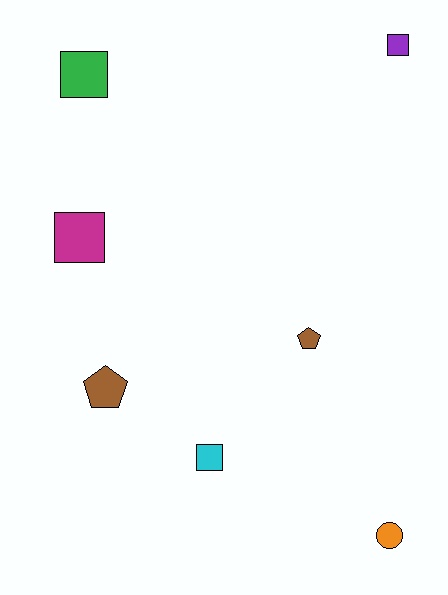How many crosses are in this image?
There are no crosses.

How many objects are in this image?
There are 7 objects.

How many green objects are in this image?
There is 1 green object.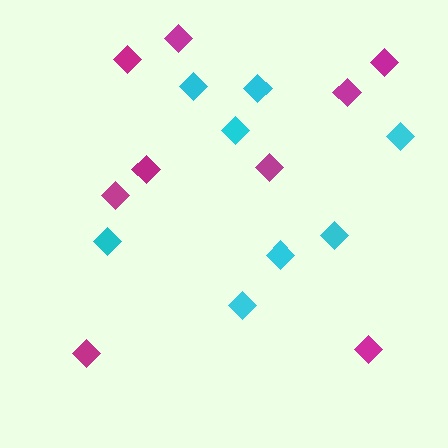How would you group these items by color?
There are 2 groups: one group of cyan diamonds (8) and one group of magenta diamonds (9).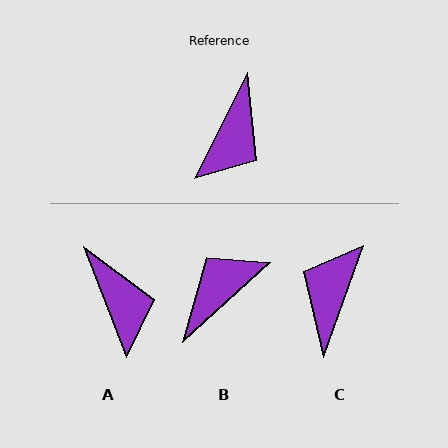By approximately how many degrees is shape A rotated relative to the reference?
Approximately 48 degrees counter-clockwise.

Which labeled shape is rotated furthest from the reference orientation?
C, about 173 degrees away.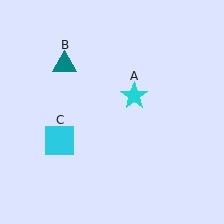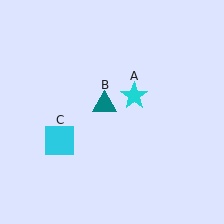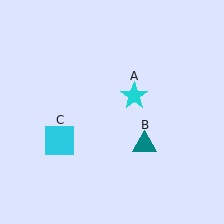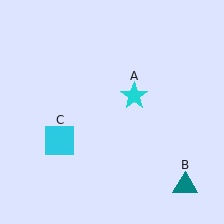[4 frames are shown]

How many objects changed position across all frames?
1 object changed position: teal triangle (object B).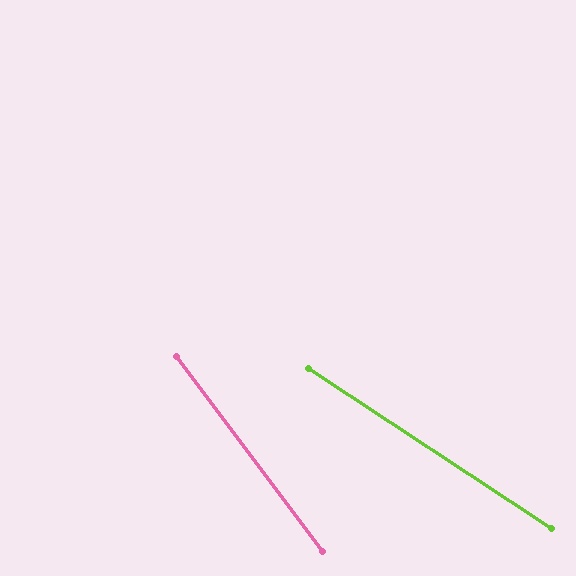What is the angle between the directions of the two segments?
Approximately 20 degrees.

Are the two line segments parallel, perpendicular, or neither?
Neither parallel nor perpendicular — they differ by about 20°.